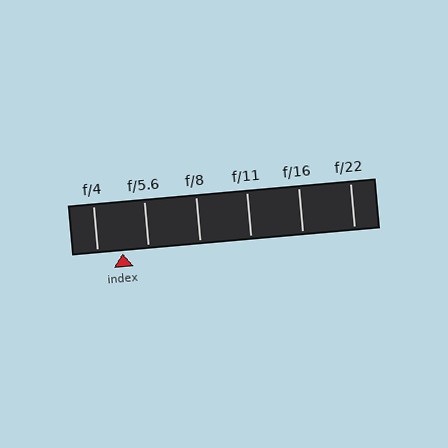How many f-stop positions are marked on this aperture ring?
There are 6 f-stop positions marked.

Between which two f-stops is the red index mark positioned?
The index mark is between f/4 and f/5.6.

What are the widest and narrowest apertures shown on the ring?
The widest aperture shown is f/4 and the narrowest is f/22.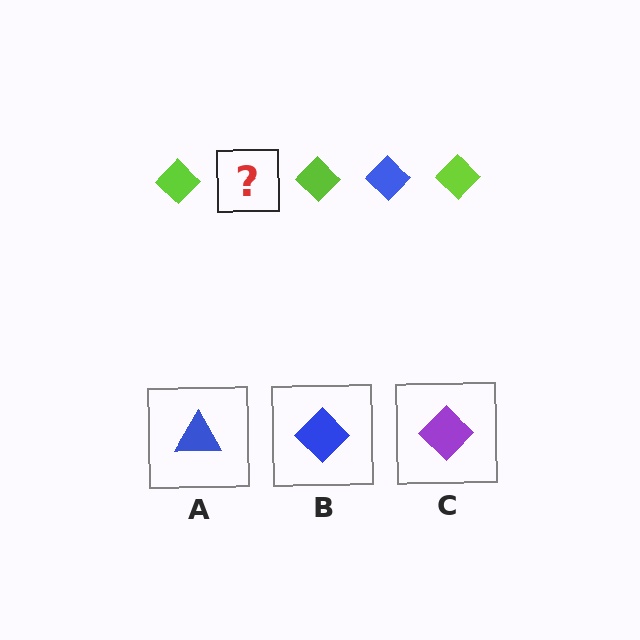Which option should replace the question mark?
Option B.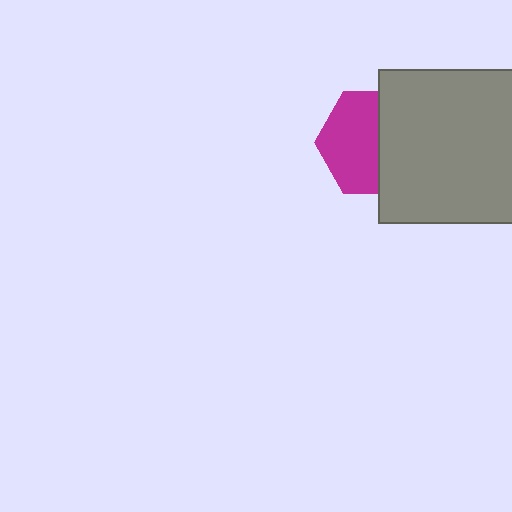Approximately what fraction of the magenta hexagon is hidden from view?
Roughly 45% of the magenta hexagon is hidden behind the gray square.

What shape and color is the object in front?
The object in front is a gray square.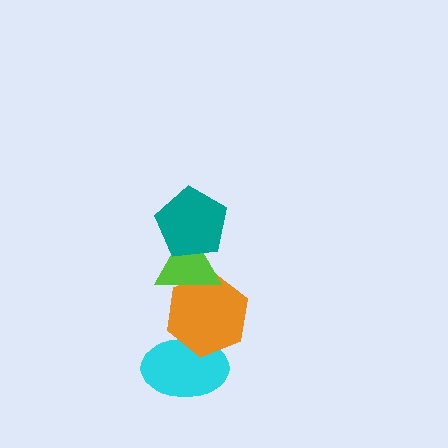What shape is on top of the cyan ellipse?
The orange hexagon is on top of the cyan ellipse.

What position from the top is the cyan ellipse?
The cyan ellipse is 4th from the top.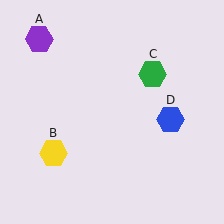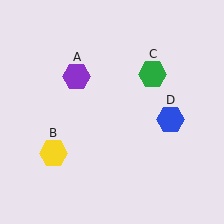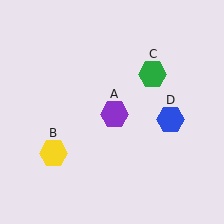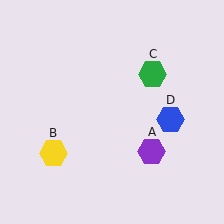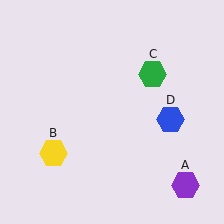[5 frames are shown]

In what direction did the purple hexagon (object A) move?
The purple hexagon (object A) moved down and to the right.